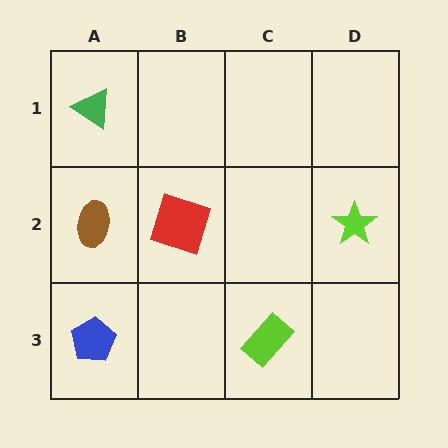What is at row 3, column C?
A lime rectangle.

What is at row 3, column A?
A blue pentagon.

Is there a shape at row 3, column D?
No, that cell is empty.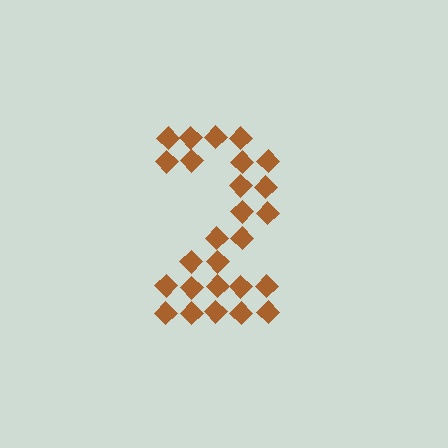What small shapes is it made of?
It is made of small diamonds.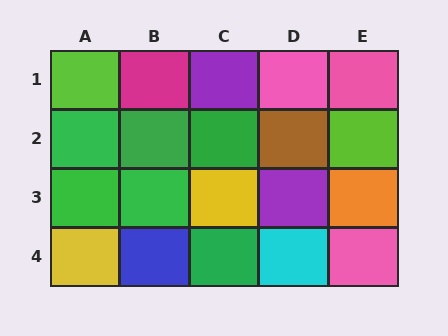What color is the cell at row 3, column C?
Yellow.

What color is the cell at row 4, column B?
Blue.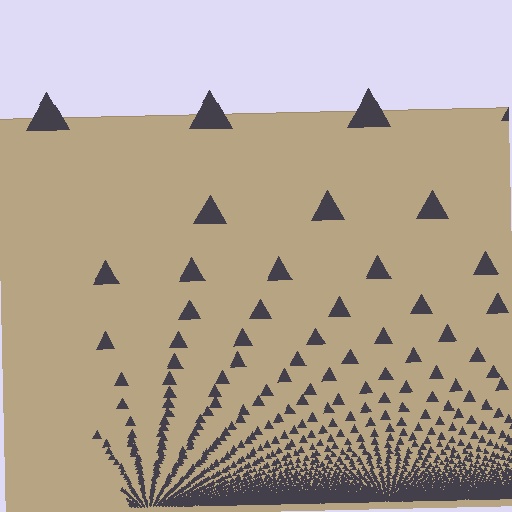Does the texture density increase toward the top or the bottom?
Density increases toward the bottom.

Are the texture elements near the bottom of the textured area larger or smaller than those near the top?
Smaller. The gradient is inverted — elements near the bottom are smaller and denser.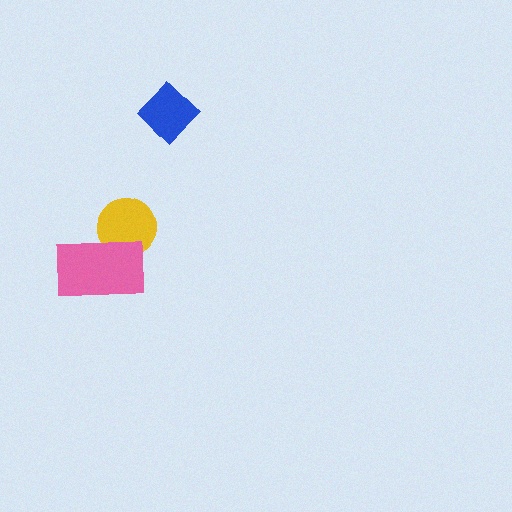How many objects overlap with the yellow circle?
1 object overlaps with the yellow circle.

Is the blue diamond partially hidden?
No, no other shape covers it.